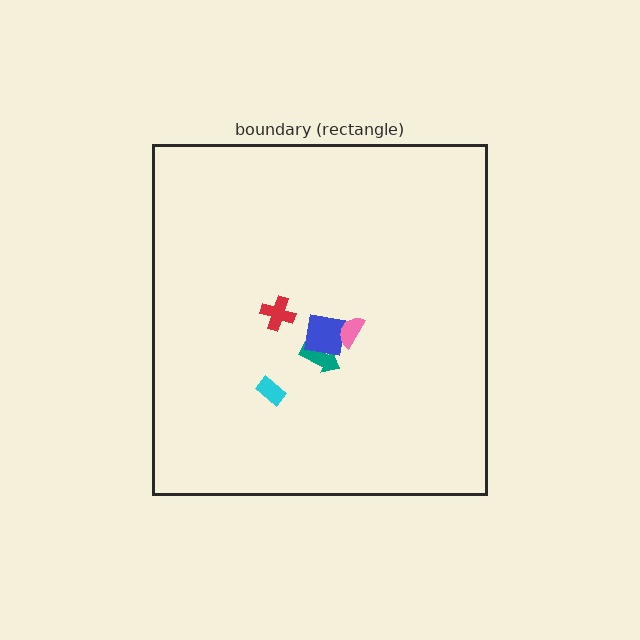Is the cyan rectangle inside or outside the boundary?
Inside.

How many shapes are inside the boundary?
5 inside, 0 outside.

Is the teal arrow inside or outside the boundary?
Inside.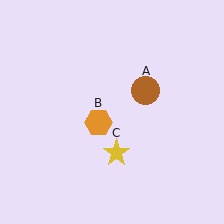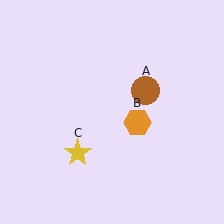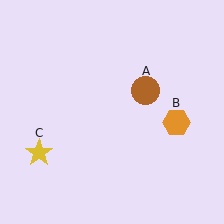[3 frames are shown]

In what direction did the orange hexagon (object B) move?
The orange hexagon (object B) moved right.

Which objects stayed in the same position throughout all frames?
Brown circle (object A) remained stationary.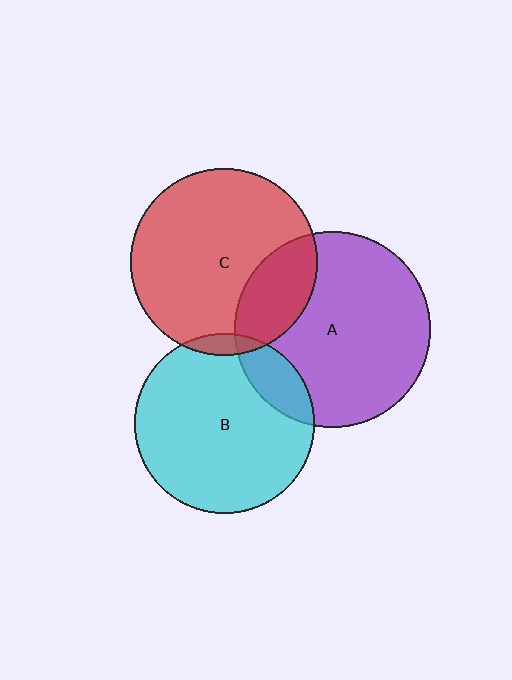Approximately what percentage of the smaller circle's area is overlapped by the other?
Approximately 25%.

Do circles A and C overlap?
Yes.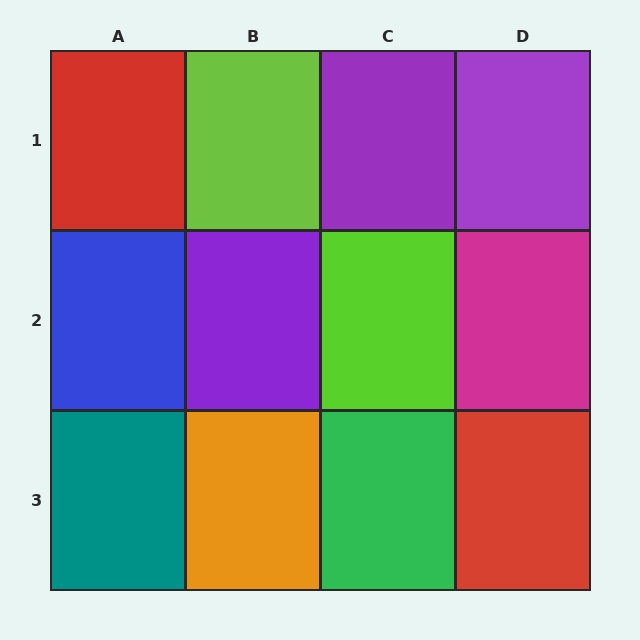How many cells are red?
2 cells are red.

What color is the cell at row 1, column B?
Lime.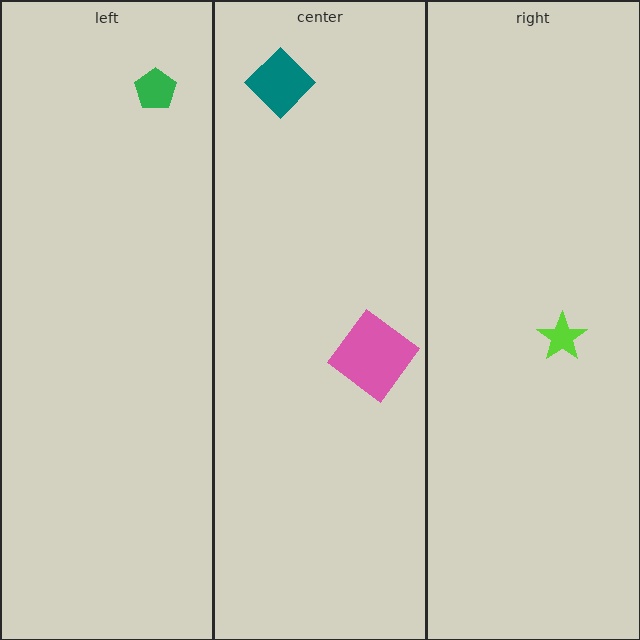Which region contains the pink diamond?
The center region.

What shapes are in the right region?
The lime star.